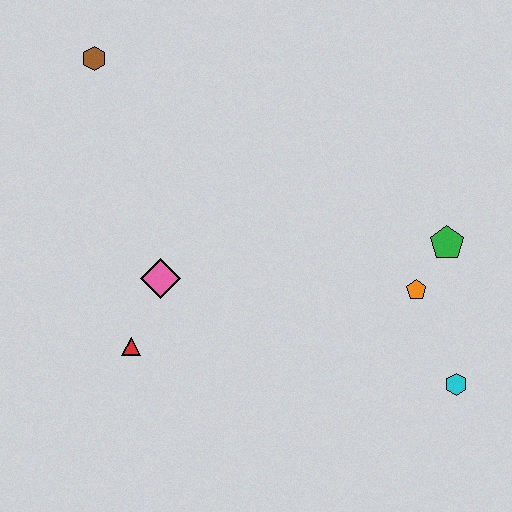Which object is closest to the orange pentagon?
The green pentagon is closest to the orange pentagon.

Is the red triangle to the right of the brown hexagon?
Yes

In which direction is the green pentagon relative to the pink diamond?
The green pentagon is to the right of the pink diamond.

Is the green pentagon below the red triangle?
No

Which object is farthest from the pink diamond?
The cyan hexagon is farthest from the pink diamond.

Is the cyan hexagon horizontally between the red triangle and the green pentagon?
No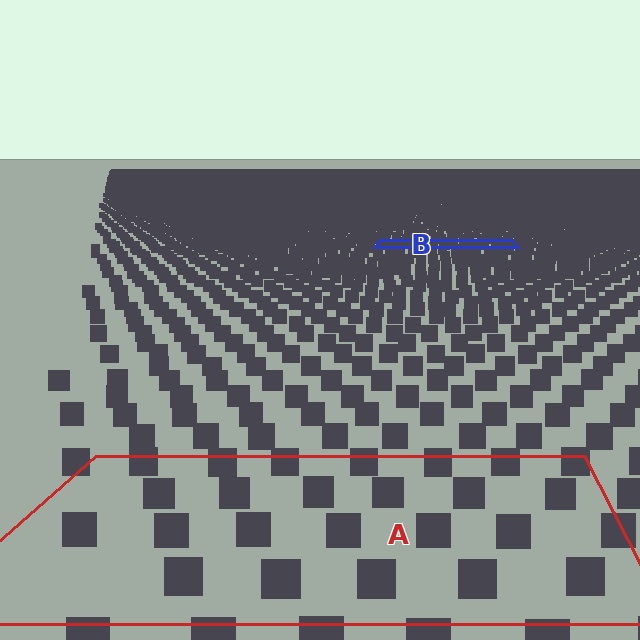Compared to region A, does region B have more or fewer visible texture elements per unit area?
Region B has more texture elements per unit area — they are packed more densely because it is farther away.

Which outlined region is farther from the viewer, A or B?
Region B is farther from the viewer — the texture elements inside it appear smaller and more densely packed.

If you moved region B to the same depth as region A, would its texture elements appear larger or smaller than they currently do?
They would appear larger. At a closer depth, the same texture elements are projected at a bigger on-screen size.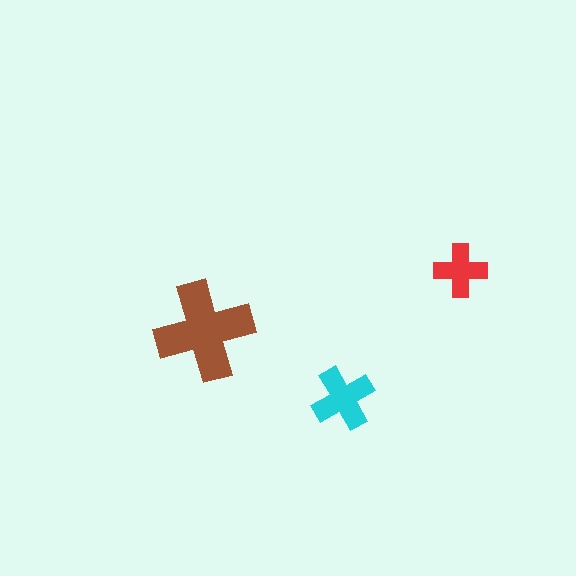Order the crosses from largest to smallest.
the brown one, the cyan one, the red one.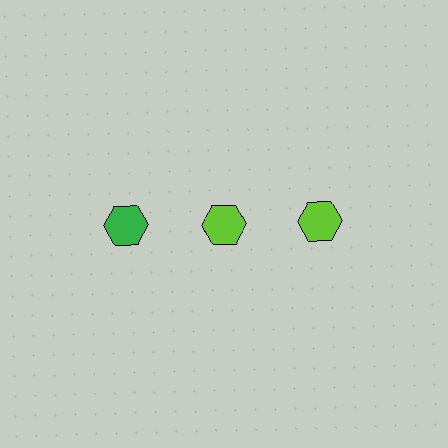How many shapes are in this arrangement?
There are 3 shapes arranged in a grid pattern.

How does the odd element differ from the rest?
It has a different color: green instead of lime.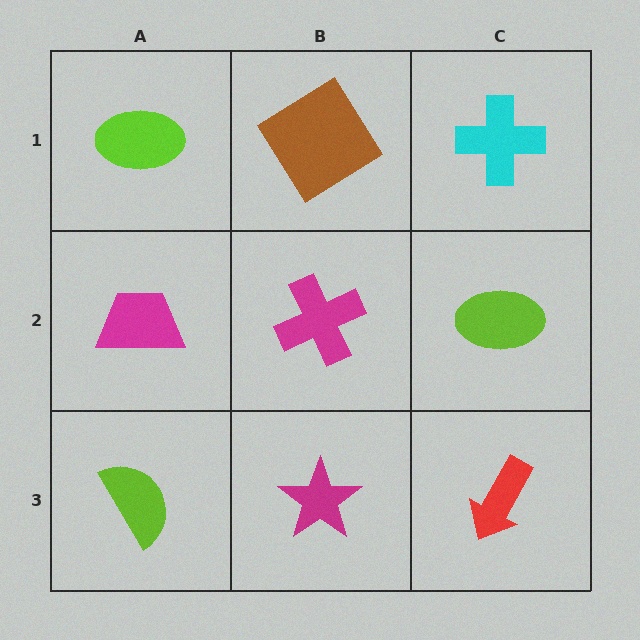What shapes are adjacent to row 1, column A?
A magenta trapezoid (row 2, column A), a brown diamond (row 1, column B).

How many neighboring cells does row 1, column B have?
3.